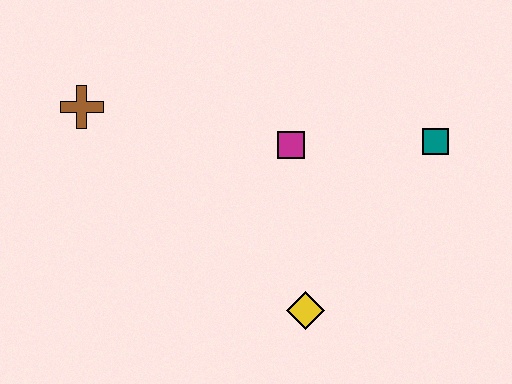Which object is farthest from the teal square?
The brown cross is farthest from the teal square.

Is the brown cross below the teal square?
No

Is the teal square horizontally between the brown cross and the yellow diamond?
No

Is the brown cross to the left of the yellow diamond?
Yes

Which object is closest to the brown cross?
The magenta square is closest to the brown cross.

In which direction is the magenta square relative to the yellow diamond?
The magenta square is above the yellow diamond.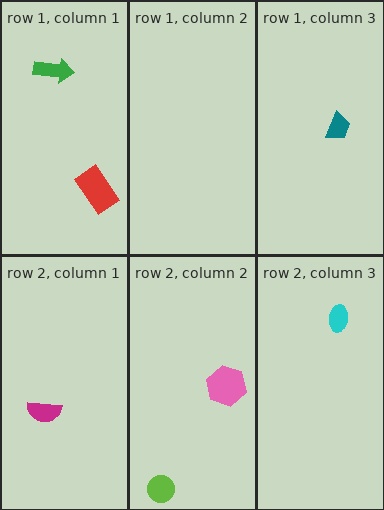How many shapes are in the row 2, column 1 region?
1.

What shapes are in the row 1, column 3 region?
The teal trapezoid.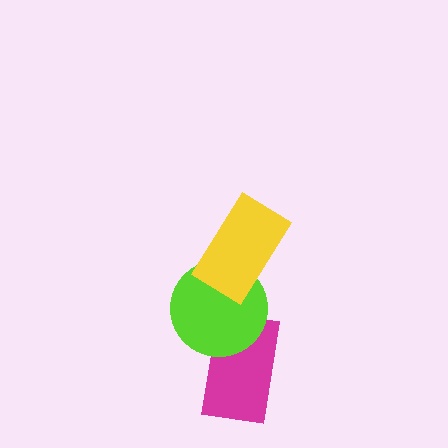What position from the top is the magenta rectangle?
The magenta rectangle is 3rd from the top.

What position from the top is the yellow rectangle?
The yellow rectangle is 1st from the top.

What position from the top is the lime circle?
The lime circle is 2nd from the top.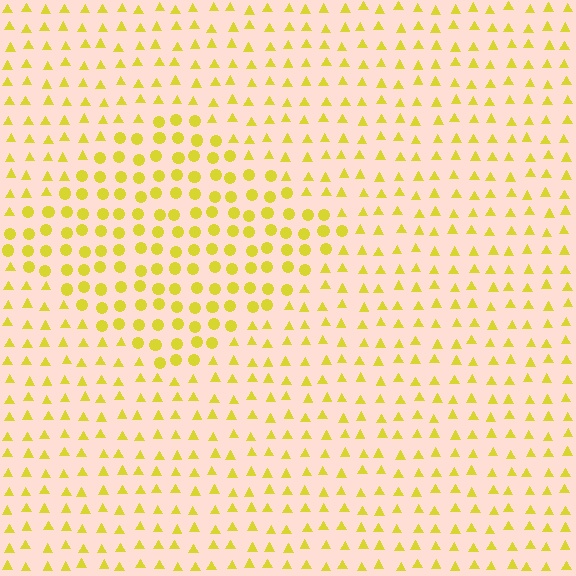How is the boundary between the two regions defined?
The boundary is defined by a change in element shape: circles inside vs. triangles outside. All elements share the same color and spacing.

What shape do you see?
I see a diamond.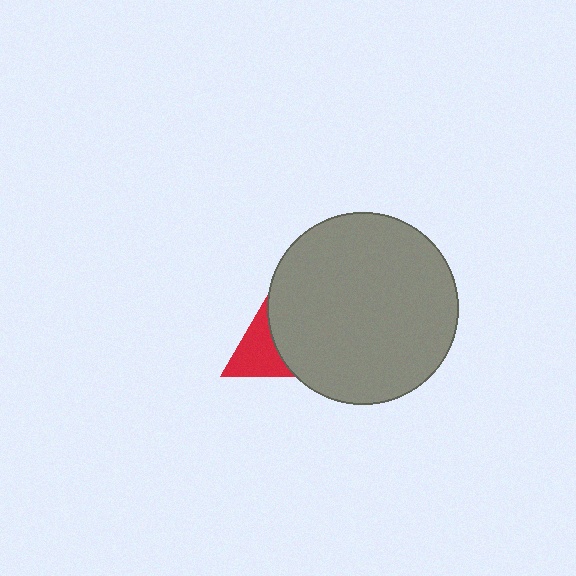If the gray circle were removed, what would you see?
You would see the complete red triangle.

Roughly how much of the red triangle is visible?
About half of it is visible (roughly 58%).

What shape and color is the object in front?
The object in front is a gray circle.